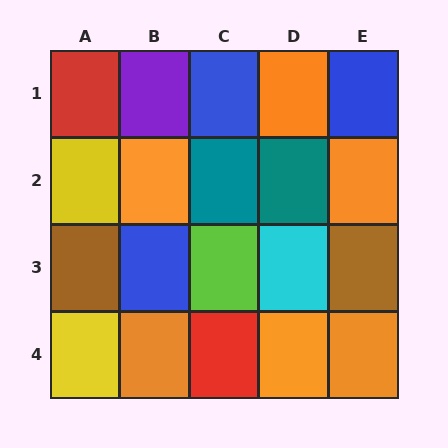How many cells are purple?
1 cell is purple.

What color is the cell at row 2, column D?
Teal.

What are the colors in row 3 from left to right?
Brown, blue, lime, cyan, brown.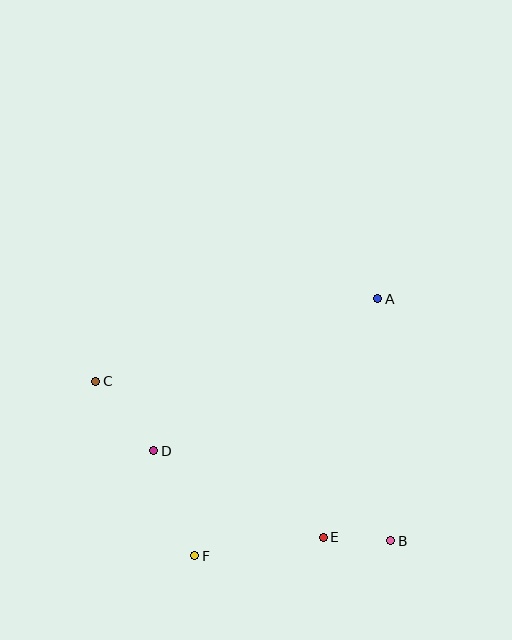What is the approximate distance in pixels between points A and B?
The distance between A and B is approximately 242 pixels.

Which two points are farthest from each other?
Points B and C are farthest from each other.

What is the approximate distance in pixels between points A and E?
The distance between A and E is approximately 245 pixels.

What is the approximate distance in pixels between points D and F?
The distance between D and F is approximately 113 pixels.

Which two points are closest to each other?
Points B and E are closest to each other.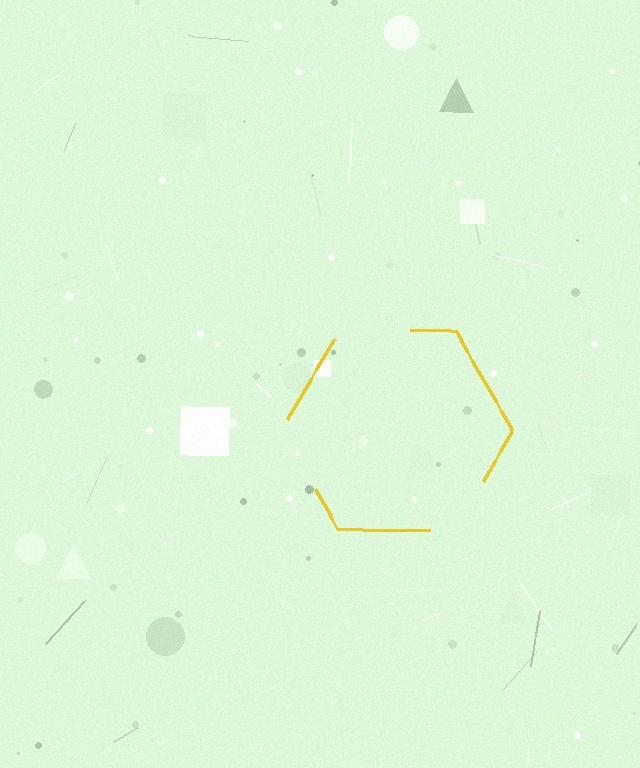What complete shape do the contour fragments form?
The contour fragments form a hexagon.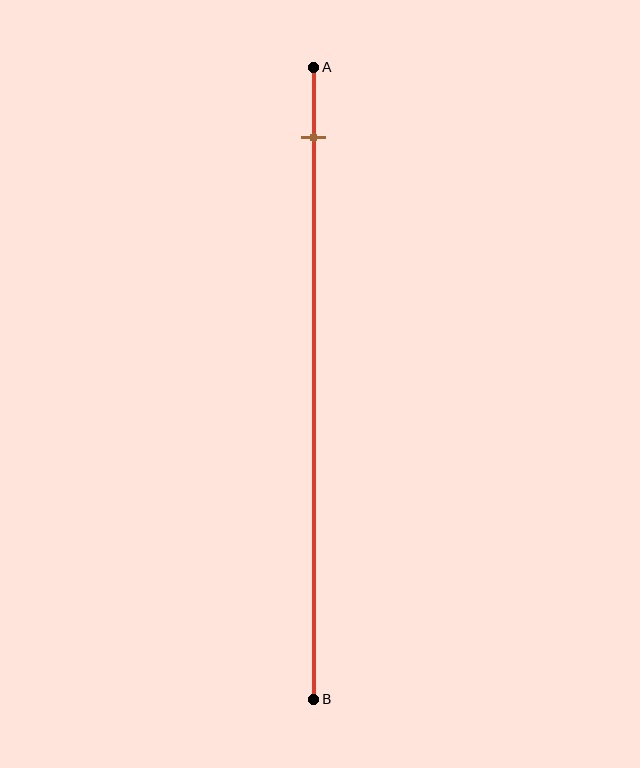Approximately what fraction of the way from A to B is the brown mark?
The brown mark is approximately 10% of the way from A to B.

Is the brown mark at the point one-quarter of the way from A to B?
No, the mark is at about 10% from A, not at the 25% one-quarter point.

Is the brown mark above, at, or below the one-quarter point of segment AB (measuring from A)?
The brown mark is above the one-quarter point of segment AB.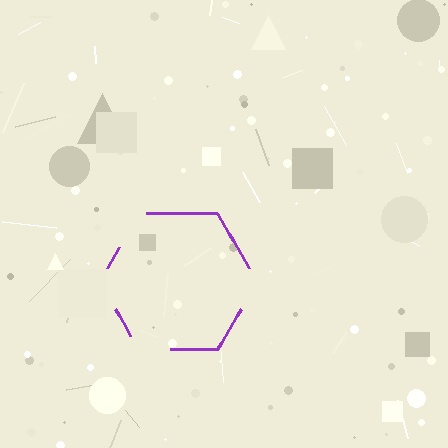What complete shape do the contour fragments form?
The contour fragments form a hexagon.